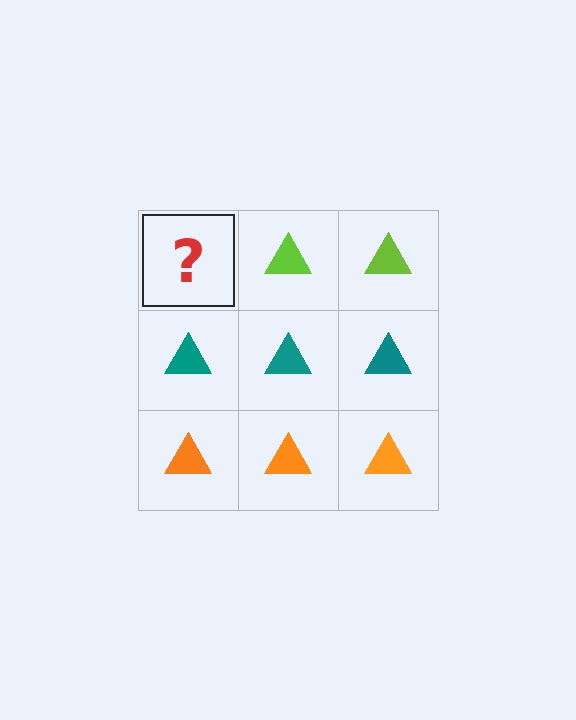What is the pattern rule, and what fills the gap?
The rule is that each row has a consistent color. The gap should be filled with a lime triangle.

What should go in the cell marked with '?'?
The missing cell should contain a lime triangle.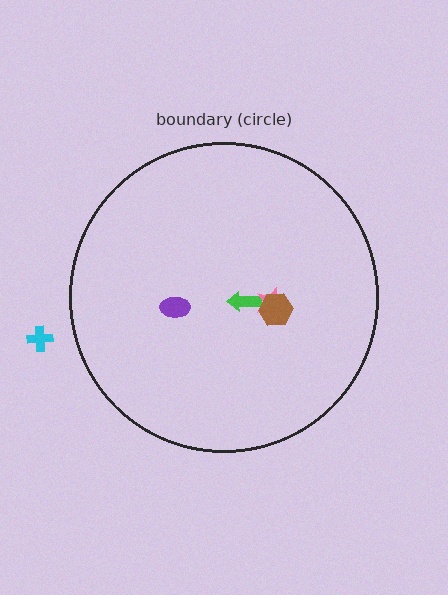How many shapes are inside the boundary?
4 inside, 1 outside.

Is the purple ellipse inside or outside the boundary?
Inside.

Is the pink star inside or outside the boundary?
Inside.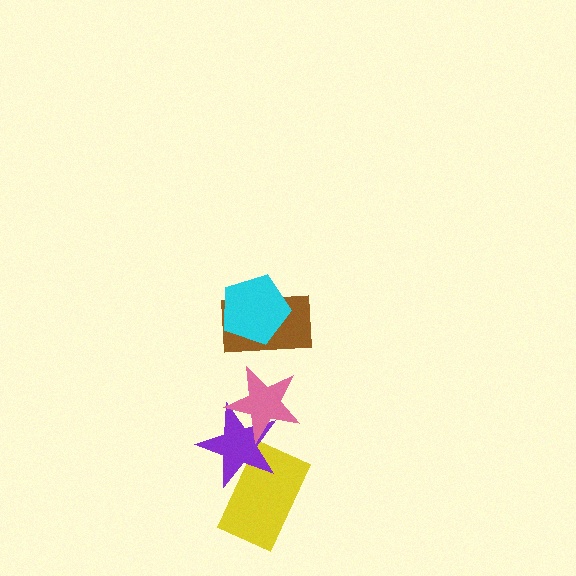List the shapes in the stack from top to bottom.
From top to bottom: the cyan pentagon, the brown rectangle, the pink star, the purple star, the yellow rectangle.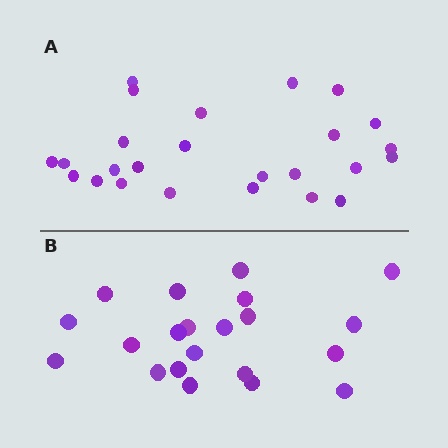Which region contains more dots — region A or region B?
Region A (the top region) has more dots.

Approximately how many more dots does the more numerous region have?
Region A has about 4 more dots than region B.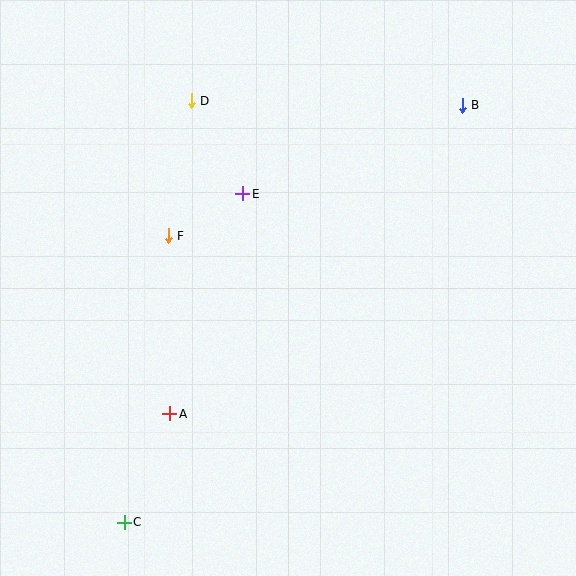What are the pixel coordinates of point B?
Point B is at (462, 105).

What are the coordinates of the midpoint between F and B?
The midpoint between F and B is at (315, 170).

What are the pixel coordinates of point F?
Point F is at (168, 236).